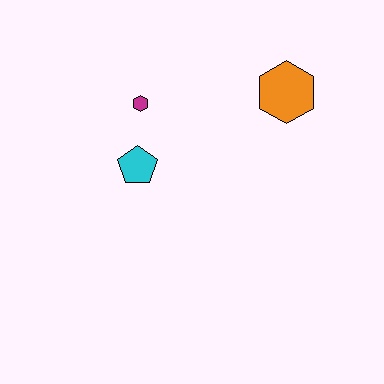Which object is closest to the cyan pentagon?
The magenta hexagon is closest to the cyan pentagon.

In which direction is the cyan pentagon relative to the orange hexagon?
The cyan pentagon is to the left of the orange hexagon.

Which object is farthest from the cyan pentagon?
The orange hexagon is farthest from the cyan pentagon.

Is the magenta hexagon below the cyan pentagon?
No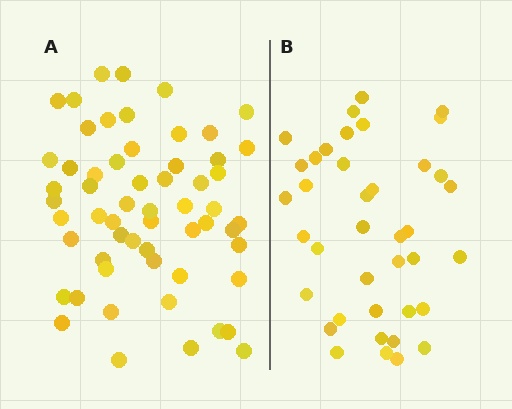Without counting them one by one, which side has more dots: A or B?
Region A (the left region) has more dots.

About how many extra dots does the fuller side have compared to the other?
Region A has approximately 20 more dots than region B.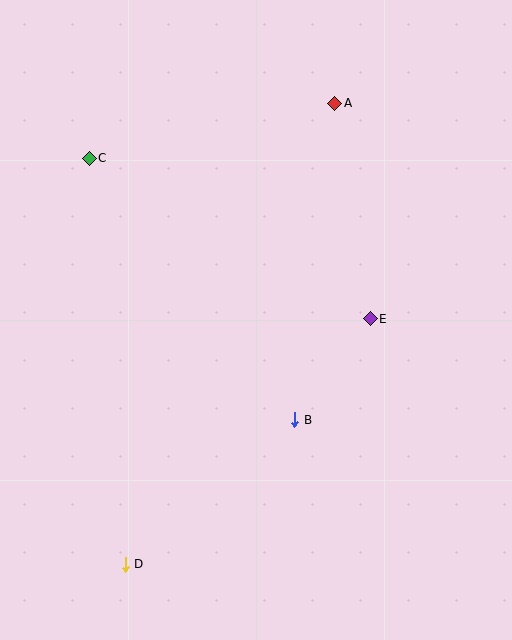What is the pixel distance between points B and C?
The distance between B and C is 333 pixels.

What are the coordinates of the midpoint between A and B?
The midpoint between A and B is at (315, 261).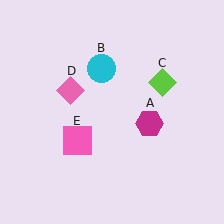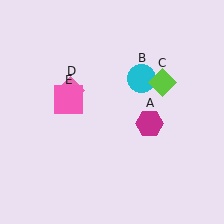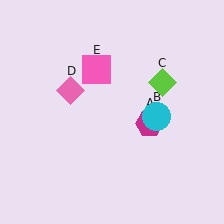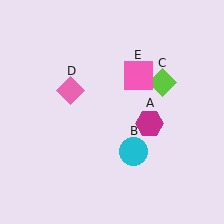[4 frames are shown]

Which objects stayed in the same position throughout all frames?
Magenta hexagon (object A) and lime diamond (object C) and pink diamond (object D) remained stationary.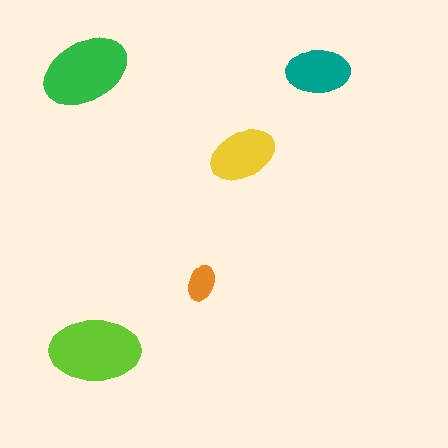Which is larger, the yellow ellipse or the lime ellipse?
The lime one.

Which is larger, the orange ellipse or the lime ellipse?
The lime one.